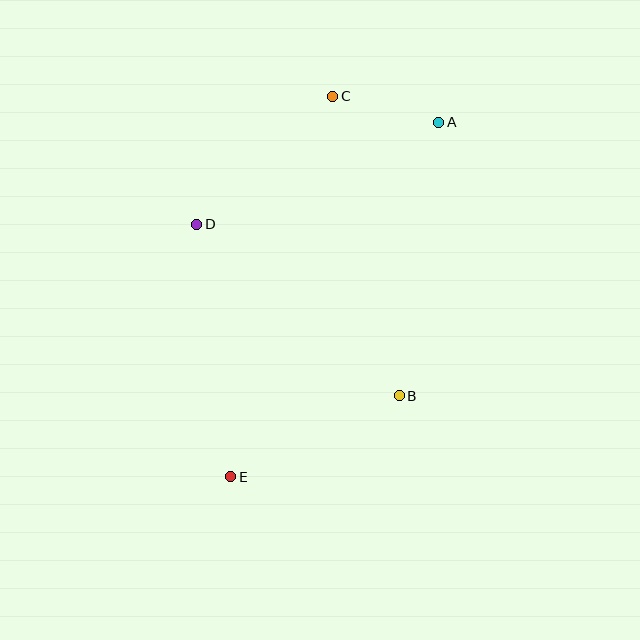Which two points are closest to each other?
Points A and C are closest to each other.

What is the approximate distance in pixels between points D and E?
The distance between D and E is approximately 254 pixels.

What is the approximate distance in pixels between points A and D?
The distance between A and D is approximately 263 pixels.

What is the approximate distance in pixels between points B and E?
The distance between B and E is approximately 187 pixels.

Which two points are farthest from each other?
Points A and E are farthest from each other.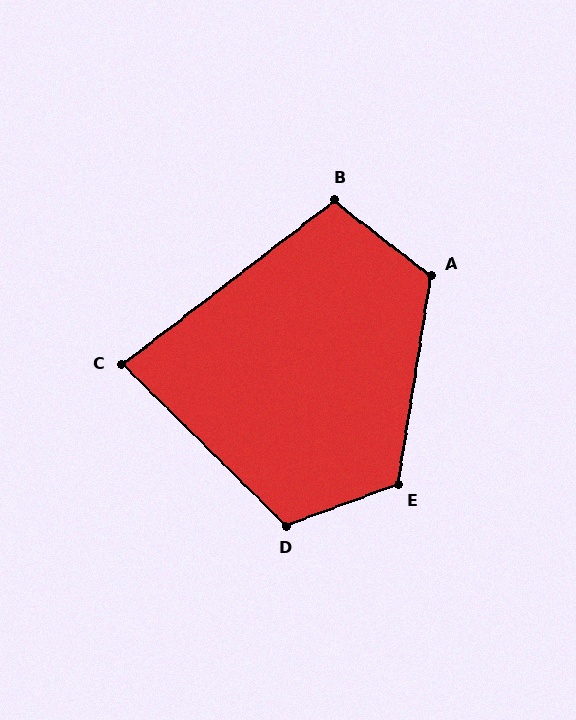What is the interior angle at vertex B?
Approximately 105 degrees (obtuse).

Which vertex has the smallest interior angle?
C, at approximately 82 degrees.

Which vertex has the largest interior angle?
E, at approximately 119 degrees.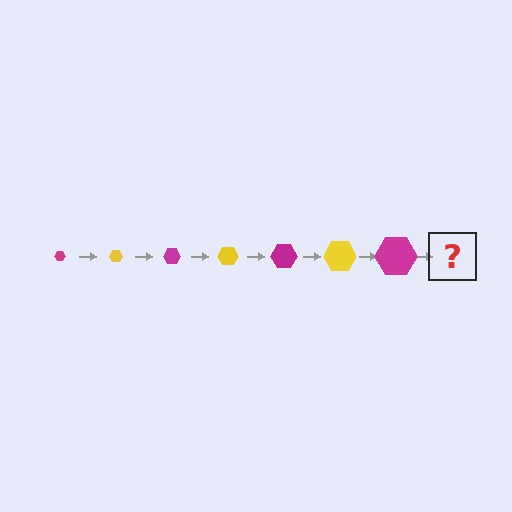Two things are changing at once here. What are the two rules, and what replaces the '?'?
The two rules are that the hexagon grows larger each step and the color cycles through magenta and yellow. The '?' should be a yellow hexagon, larger than the previous one.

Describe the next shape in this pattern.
It should be a yellow hexagon, larger than the previous one.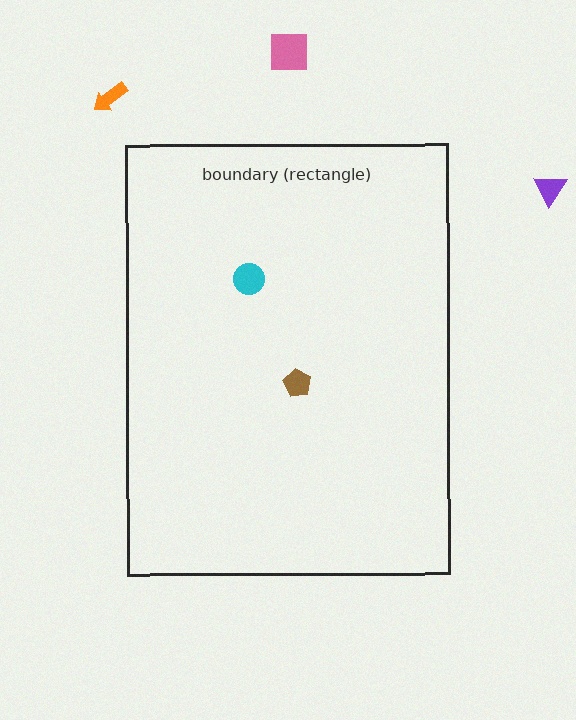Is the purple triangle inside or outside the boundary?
Outside.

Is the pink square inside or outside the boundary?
Outside.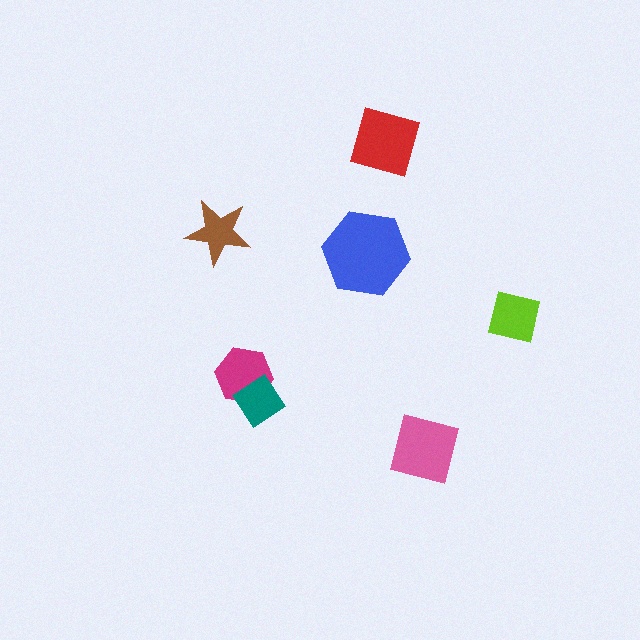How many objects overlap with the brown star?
0 objects overlap with the brown star.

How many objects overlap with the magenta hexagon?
1 object overlaps with the magenta hexagon.